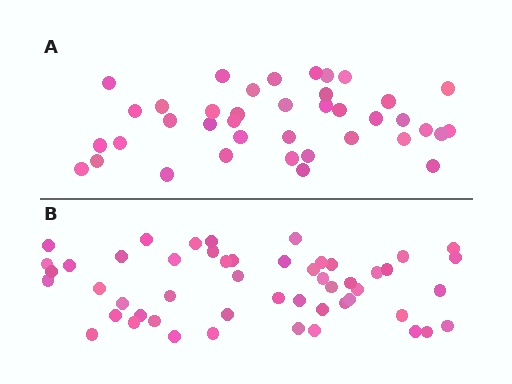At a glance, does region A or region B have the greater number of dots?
Region B (the bottom region) has more dots.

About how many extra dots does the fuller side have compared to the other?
Region B has roughly 12 or so more dots than region A.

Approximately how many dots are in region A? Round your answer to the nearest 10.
About 40 dots. (The exact count is 39, which rounds to 40.)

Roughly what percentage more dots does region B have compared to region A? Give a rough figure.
About 30% more.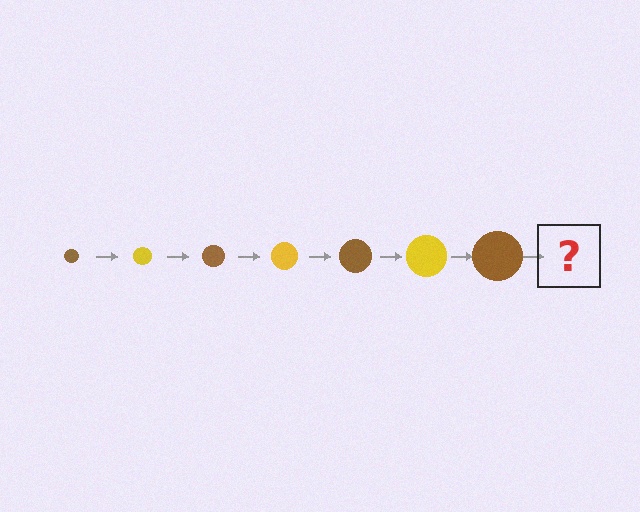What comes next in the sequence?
The next element should be a yellow circle, larger than the previous one.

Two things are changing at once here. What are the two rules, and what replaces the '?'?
The two rules are that the circle grows larger each step and the color cycles through brown and yellow. The '?' should be a yellow circle, larger than the previous one.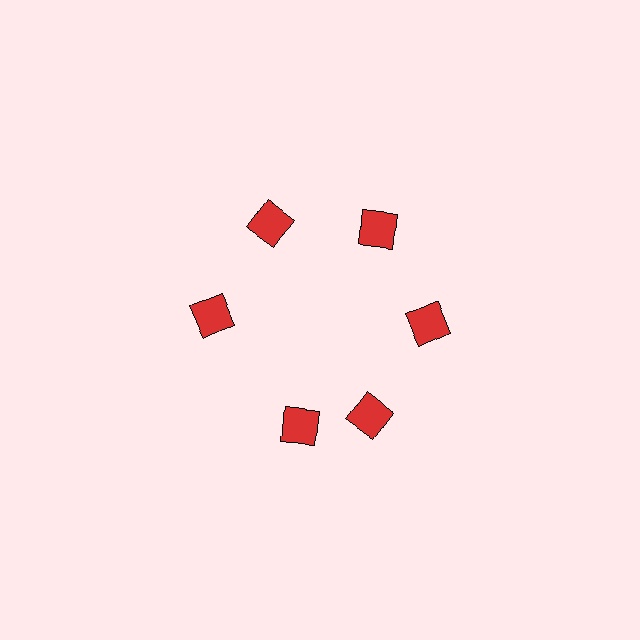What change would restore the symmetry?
The symmetry would be restored by rotating it back into even spacing with its neighbors so that all 6 squares sit at equal angles and equal distance from the center.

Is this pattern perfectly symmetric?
No. The 6 red squares are arranged in a ring, but one element near the 7 o'clock position is rotated out of alignment along the ring, breaking the 6-fold rotational symmetry.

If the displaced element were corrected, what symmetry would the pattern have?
It would have 6-fold rotational symmetry — the pattern would map onto itself every 60 degrees.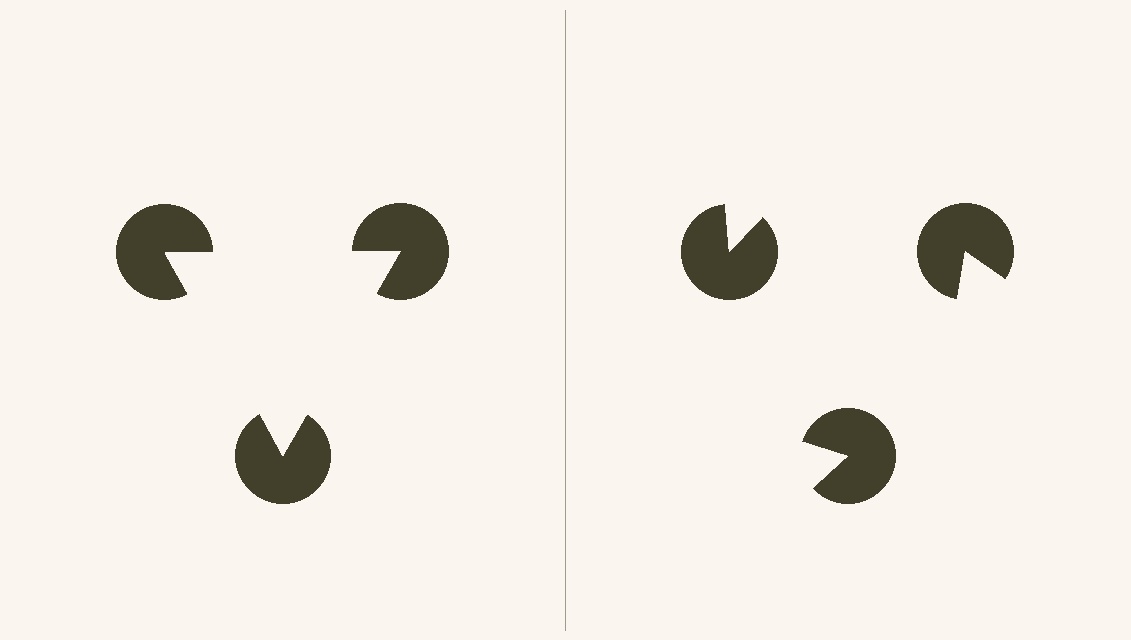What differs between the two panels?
The pac-man discs are positioned identically on both sides; only the wedge orientations differ. On the left they align to a triangle; on the right they are misaligned.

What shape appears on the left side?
An illusory triangle.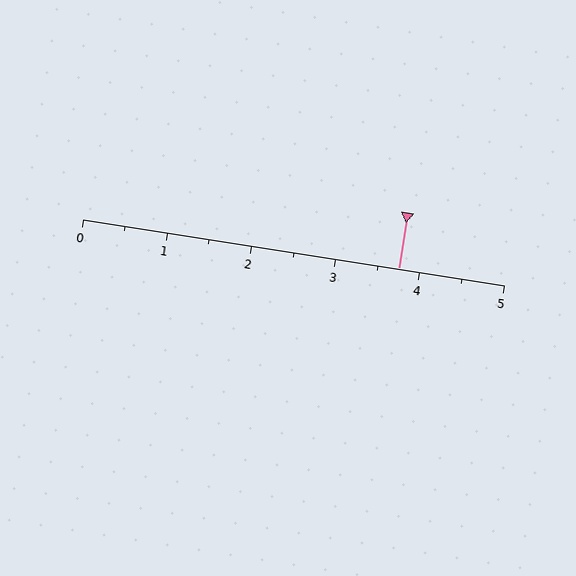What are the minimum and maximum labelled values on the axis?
The axis runs from 0 to 5.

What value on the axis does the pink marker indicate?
The marker indicates approximately 3.8.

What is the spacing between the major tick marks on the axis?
The major ticks are spaced 1 apart.